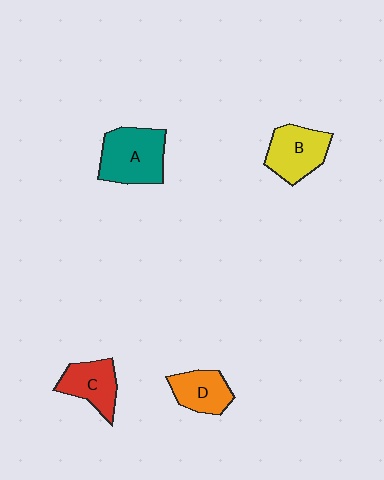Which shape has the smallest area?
Shape D (orange).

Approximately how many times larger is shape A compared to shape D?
Approximately 1.5 times.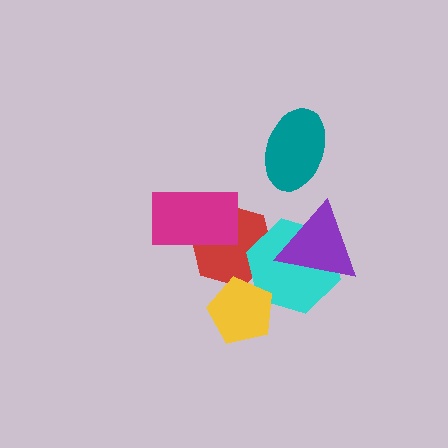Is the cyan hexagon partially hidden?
Yes, it is partially covered by another shape.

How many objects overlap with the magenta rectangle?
1 object overlaps with the magenta rectangle.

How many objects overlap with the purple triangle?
1 object overlaps with the purple triangle.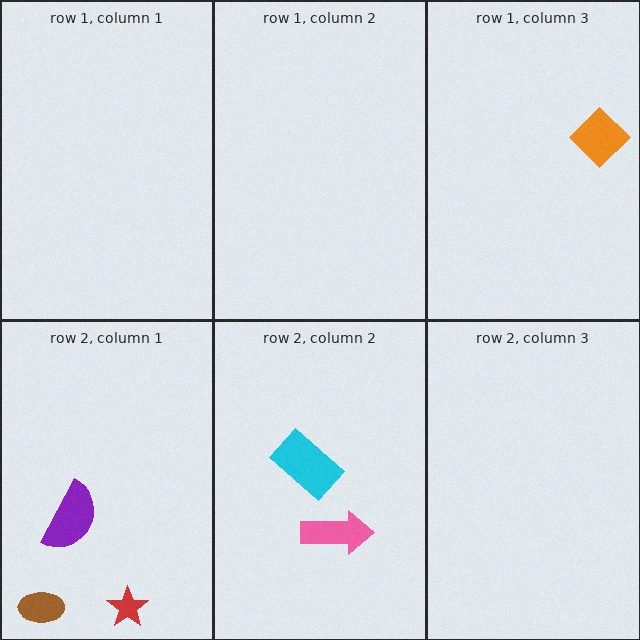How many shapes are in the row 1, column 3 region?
1.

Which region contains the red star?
The row 2, column 1 region.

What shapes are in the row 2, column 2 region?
The pink arrow, the cyan rectangle.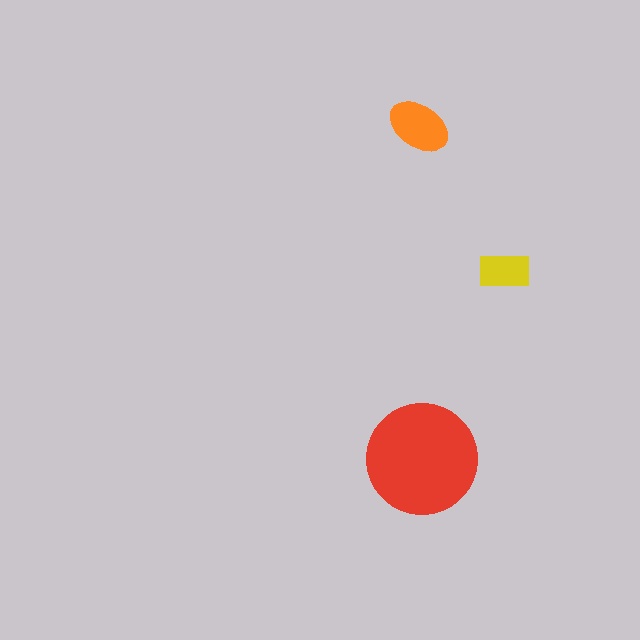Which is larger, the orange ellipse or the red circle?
The red circle.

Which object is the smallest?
The yellow rectangle.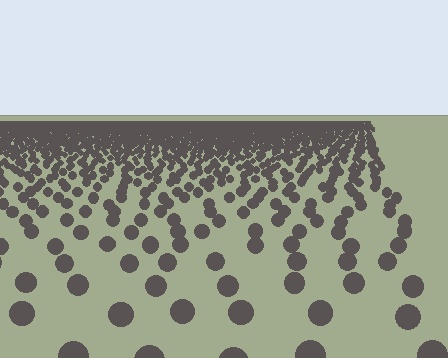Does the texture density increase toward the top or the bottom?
Density increases toward the top.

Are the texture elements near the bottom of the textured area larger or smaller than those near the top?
Larger. Near the bottom, elements are closer to the viewer and appear at a bigger on-screen size.